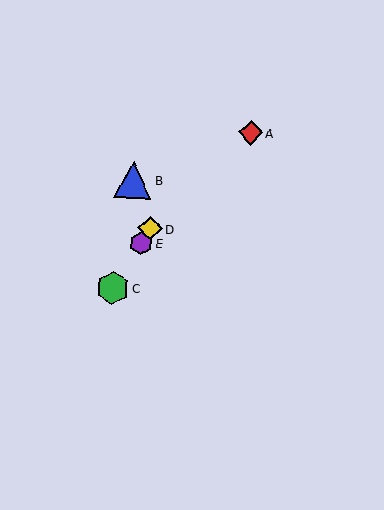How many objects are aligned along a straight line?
3 objects (C, D, E) are aligned along a straight line.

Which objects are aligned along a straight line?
Objects C, D, E are aligned along a straight line.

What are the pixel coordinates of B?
Object B is at (133, 180).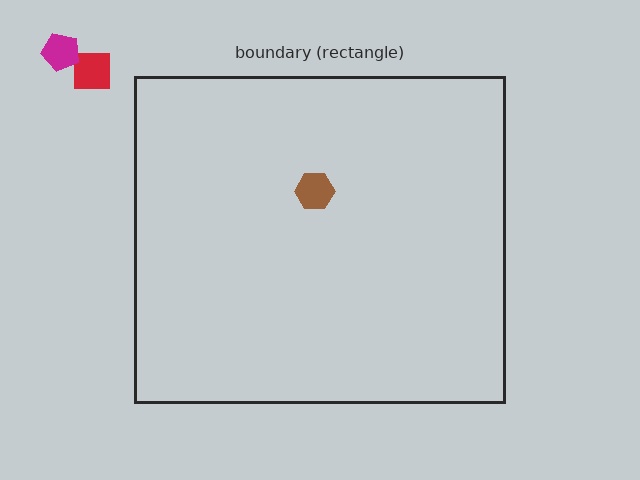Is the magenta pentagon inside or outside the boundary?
Outside.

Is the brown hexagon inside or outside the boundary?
Inside.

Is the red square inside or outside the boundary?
Outside.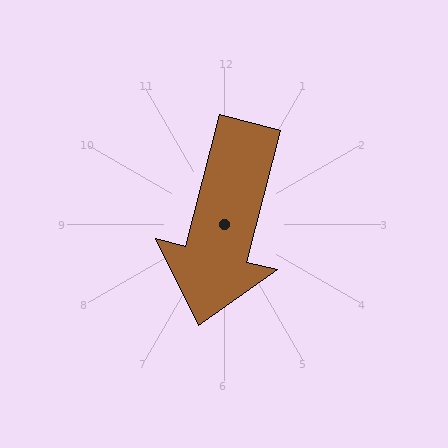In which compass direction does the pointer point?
South.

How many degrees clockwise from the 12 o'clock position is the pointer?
Approximately 194 degrees.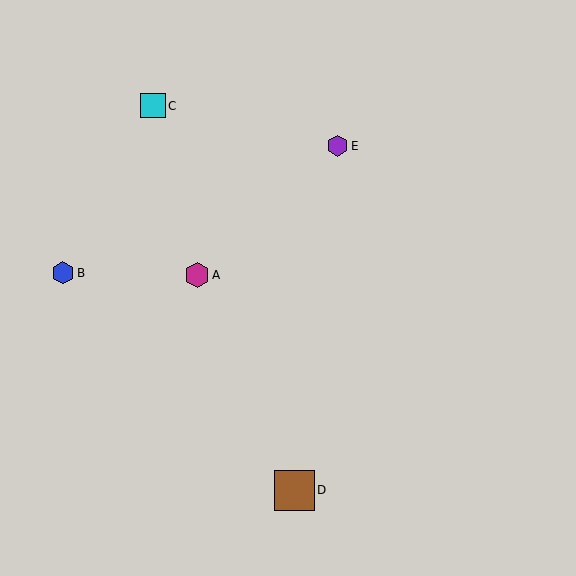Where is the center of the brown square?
The center of the brown square is at (294, 490).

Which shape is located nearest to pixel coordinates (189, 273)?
The magenta hexagon (labeled A) at (197, 275) is nearest to that location.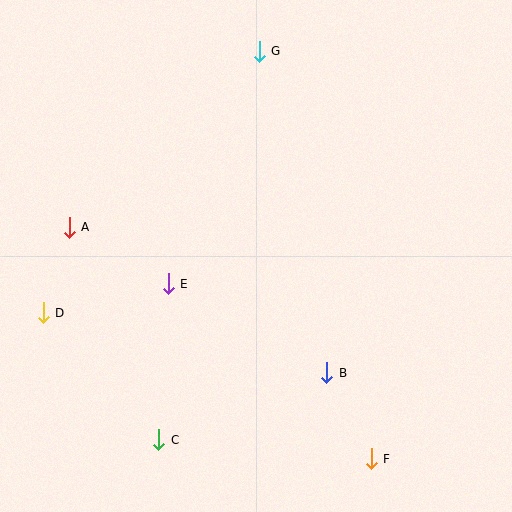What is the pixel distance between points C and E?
The distance between C and E is 156 pixels.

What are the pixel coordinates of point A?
Point A is at (69, 227).